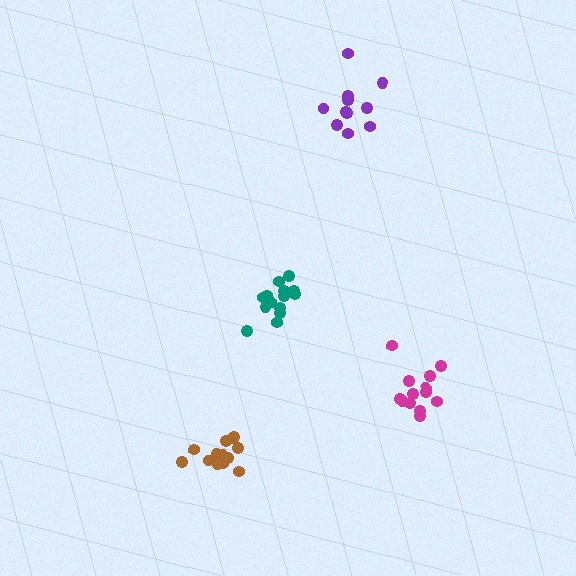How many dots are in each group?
Group 1: 11 dots, Group 2: 15 dots, Group 3: 14 dots, Group 4: 13 dots (53 total).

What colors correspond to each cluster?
The clusters are colored: purple, brown, teal, magenta.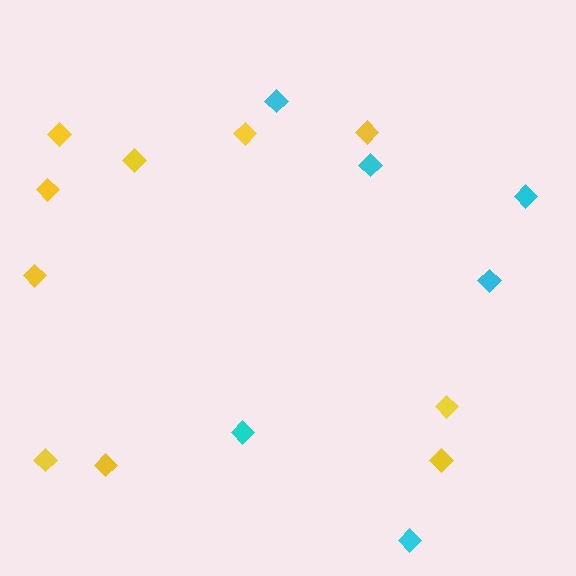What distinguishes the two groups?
There are 2 groups: one group of cyan diamonds (6) and one group of yellow diamonds (10).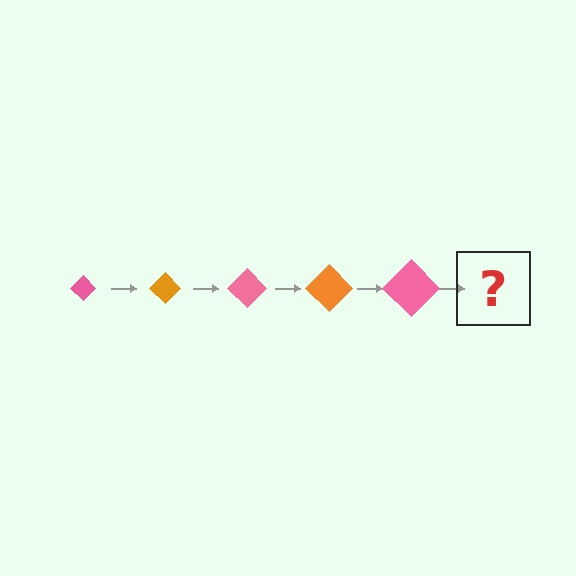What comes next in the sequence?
The next element should be an orange diamond, larger than the previous one.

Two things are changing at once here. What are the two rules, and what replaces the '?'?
The two rules are that the diamond grows larger each step and the color cycles through pink and orange. The '?' should be an orange diamond, larger than the previous one.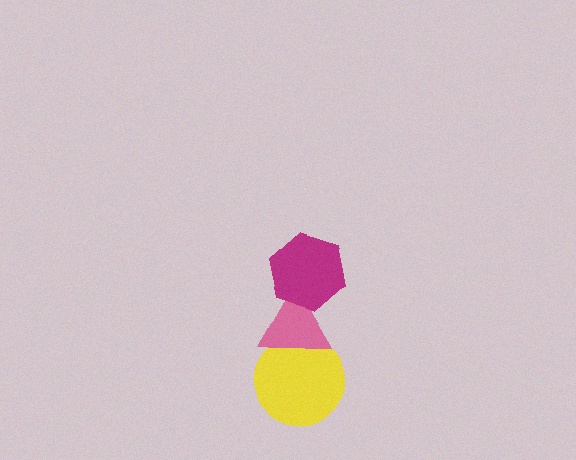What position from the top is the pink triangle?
The pink triangle is 2nd from the top.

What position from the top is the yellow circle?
The yellow circle is 3rd from the top.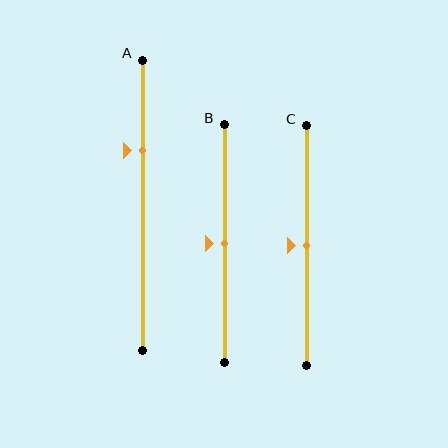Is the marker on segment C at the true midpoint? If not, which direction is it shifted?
Yes, the marker on segment C is at the true midpoint.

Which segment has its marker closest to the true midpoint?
Segment B has its marker closest to the true midpoint.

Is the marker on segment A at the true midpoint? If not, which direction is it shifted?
No, the marker on segment A is shifted upward by about 19% of the segment length.